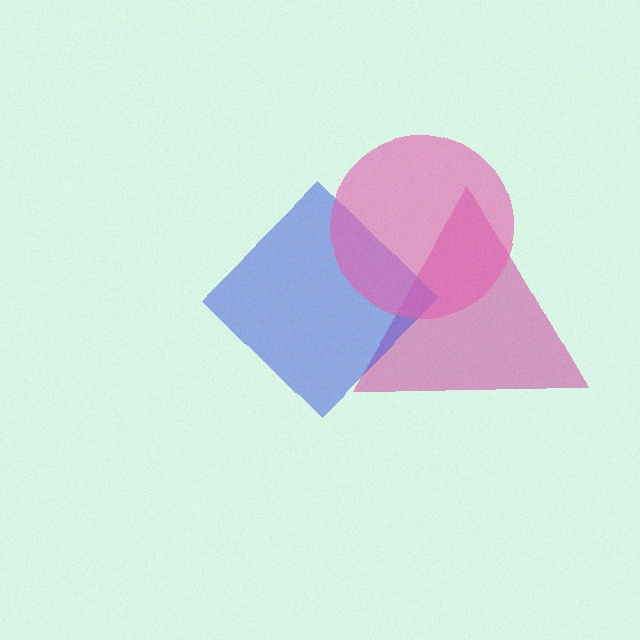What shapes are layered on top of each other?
The layered shapes are: a magenta triangle, a blue diamond, a pink circle.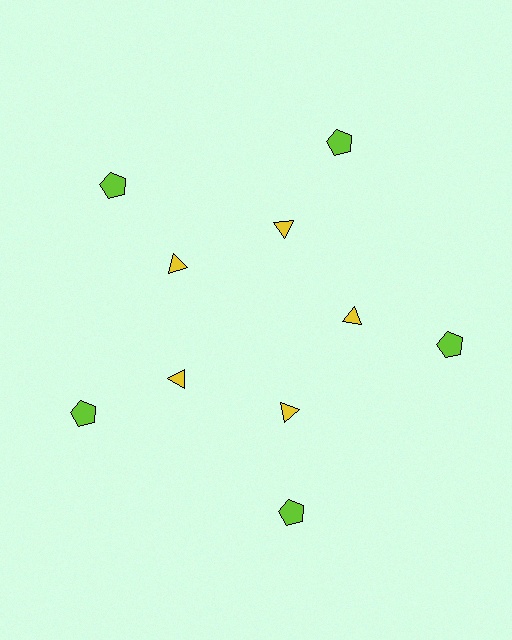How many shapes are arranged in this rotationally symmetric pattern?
There are 10 shapes, arranged in 5 groups of 2.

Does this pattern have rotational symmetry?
Yes, this pattern has 5-fold rotational symmetry. It looks the same after rotating 72 degrees around the center.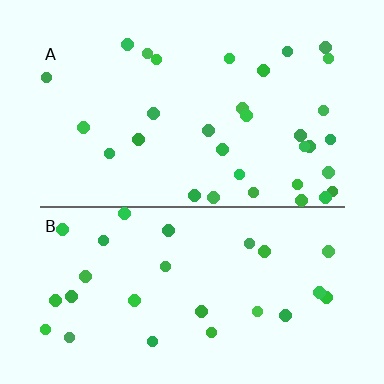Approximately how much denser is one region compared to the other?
Approximately 1.2× — region A over region B.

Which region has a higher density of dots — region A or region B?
A (the top).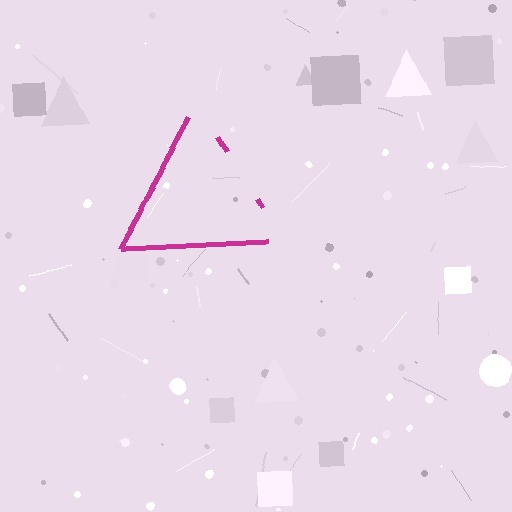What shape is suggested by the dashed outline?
The dashed outline suggests a triangle.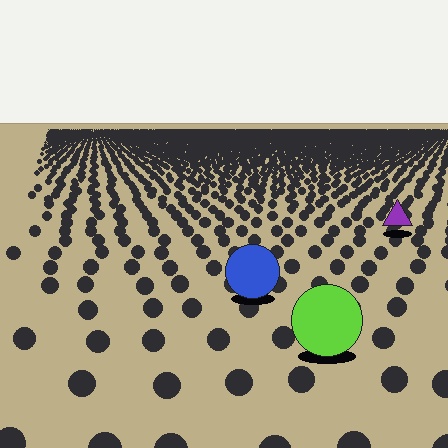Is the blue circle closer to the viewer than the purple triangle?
Yes. The blue circle is closer — you can tell from the texture gradient: the ground texture is coarser near it.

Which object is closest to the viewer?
The lime circle is closest. The texture marks near it are larger and more spread out.